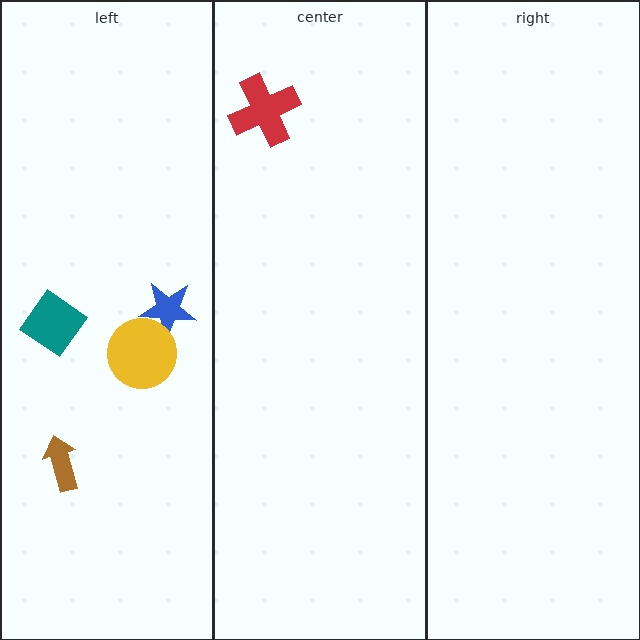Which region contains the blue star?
The left region.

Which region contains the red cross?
The center region.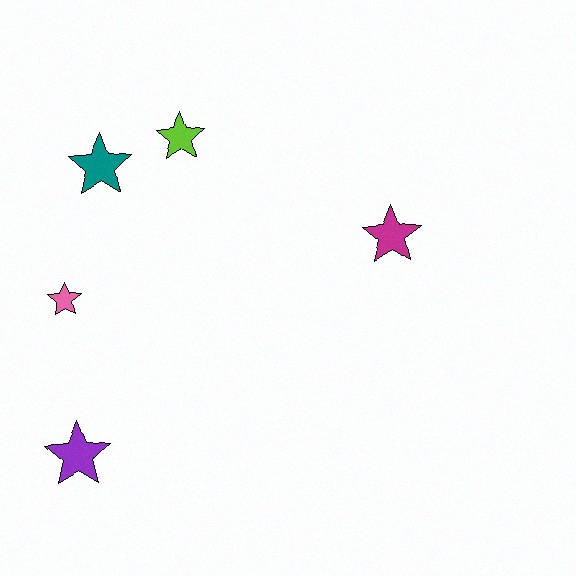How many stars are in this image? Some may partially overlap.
There are 5 stars.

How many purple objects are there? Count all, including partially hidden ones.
There is 1 purple object.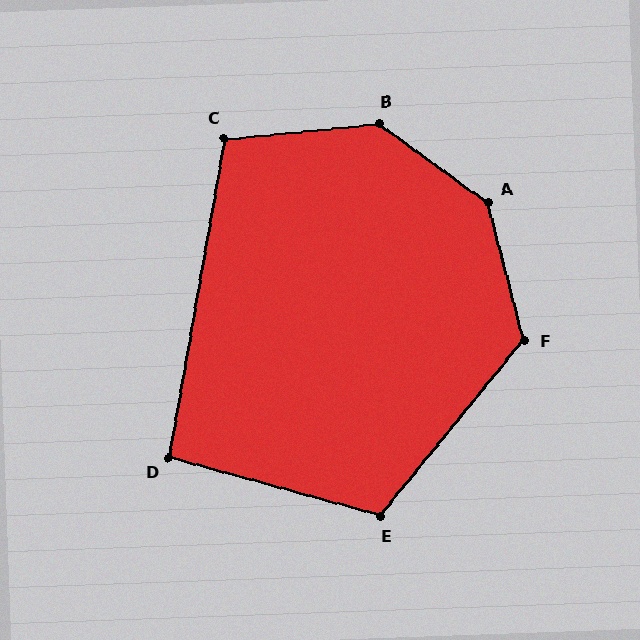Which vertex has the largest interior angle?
A, at approximately 141 degrees.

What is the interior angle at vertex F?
Approximately 126 degrees (obtuse).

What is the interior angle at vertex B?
Approximately 139 degrees (obtuse).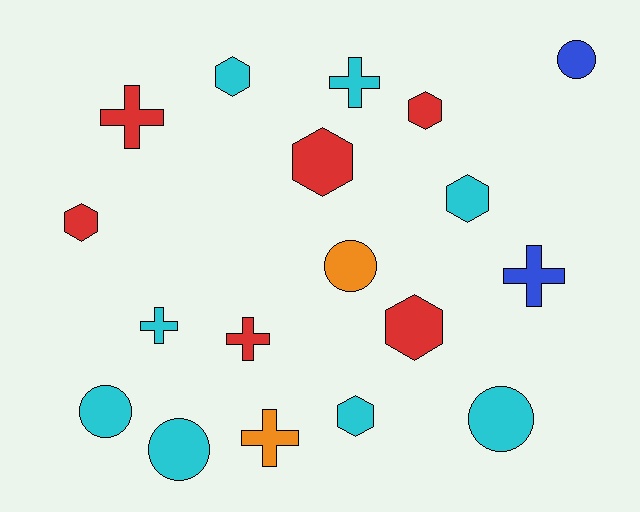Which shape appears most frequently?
Hexagon, with 7 objects.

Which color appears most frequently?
Cyan, with 8 objects.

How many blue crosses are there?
There is 1 blue cross.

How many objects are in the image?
There are 18 objects.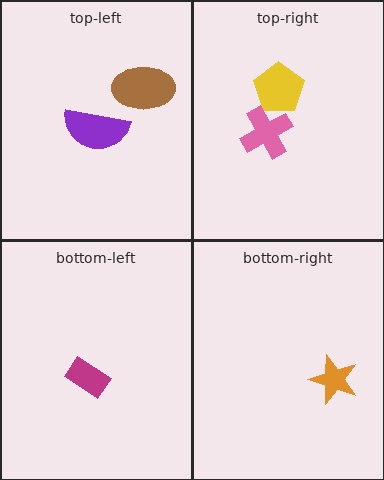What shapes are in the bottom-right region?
The orange star.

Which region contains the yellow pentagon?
The top-right region.